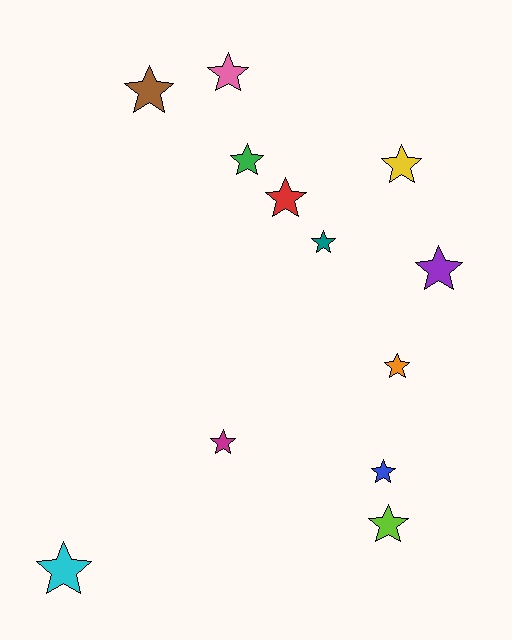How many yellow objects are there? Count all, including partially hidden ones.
There is 1 yellow object.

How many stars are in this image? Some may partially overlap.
There are 12 stars.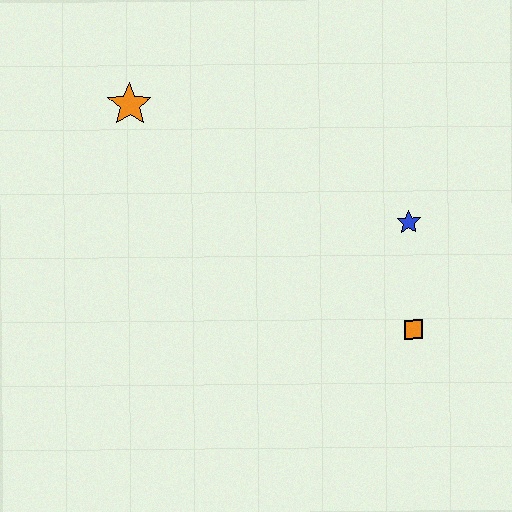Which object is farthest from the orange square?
The orange star is farthest from the orange square.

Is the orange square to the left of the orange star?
No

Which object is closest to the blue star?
The orange square is closest to the blue star.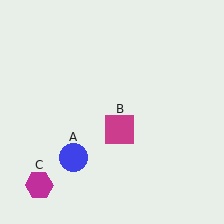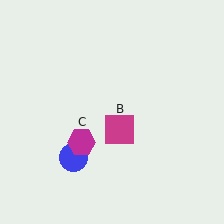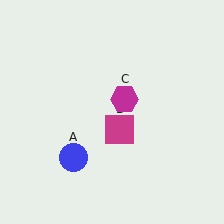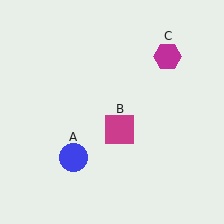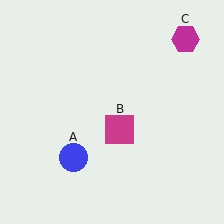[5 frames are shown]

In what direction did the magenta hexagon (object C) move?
The magenta hexagon (object C) moved up and to the right.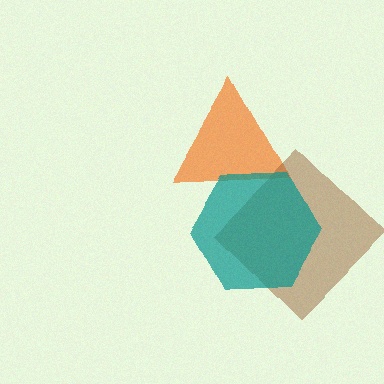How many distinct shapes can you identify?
There are 3 distinct shapes: an orange triangle, a brown diamond, a teal hexagon.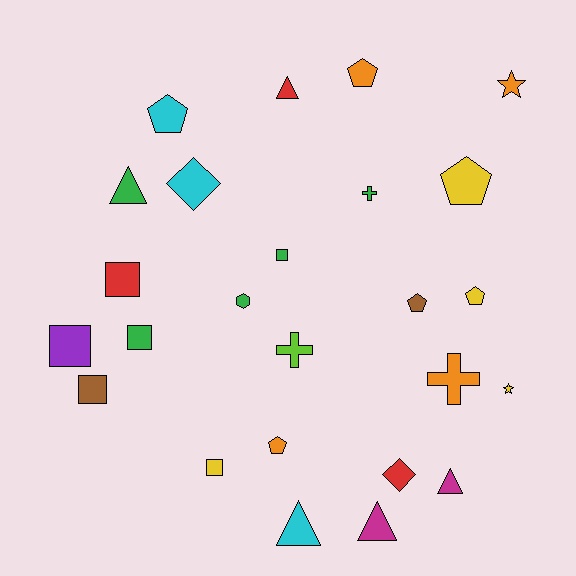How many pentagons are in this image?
There are 6 pentagons.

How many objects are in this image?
There are 25 objects.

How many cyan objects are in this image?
There are 3 cyan objects.